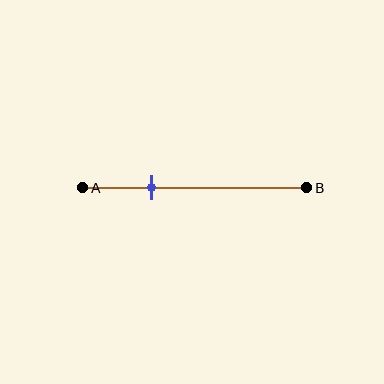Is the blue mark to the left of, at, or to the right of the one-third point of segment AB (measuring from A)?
The blue mark is approximately at the one-third point of segment AB.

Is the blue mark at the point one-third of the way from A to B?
Yes, the mark is approximately at the one-third point.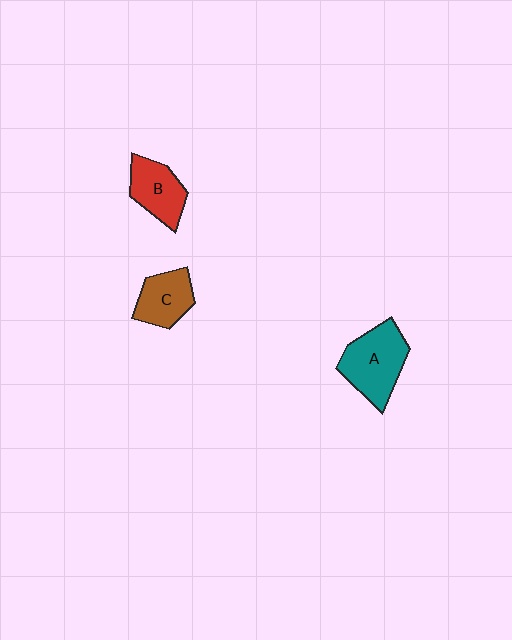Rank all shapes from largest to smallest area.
From largest to smallest: A (teal), B (red), C (brown).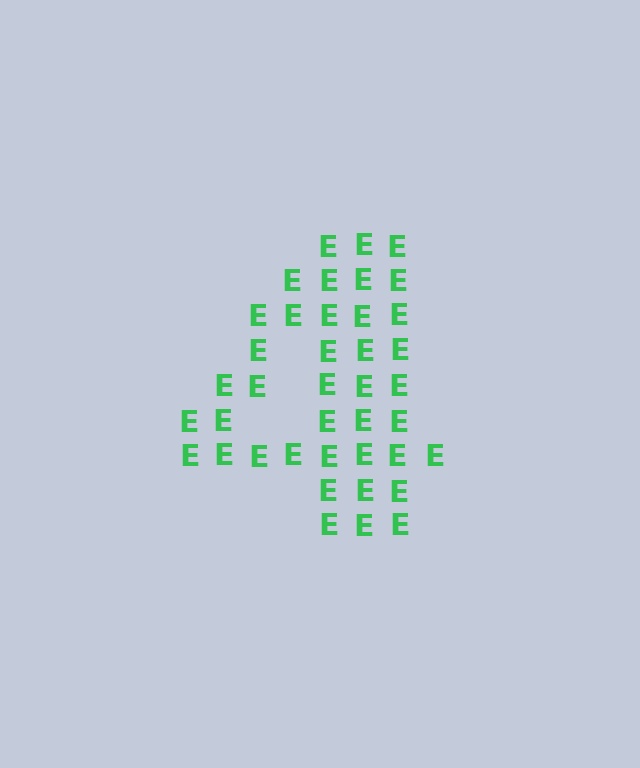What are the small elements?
The small elements are letter E's.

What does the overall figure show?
The overall figure shows the digit 4.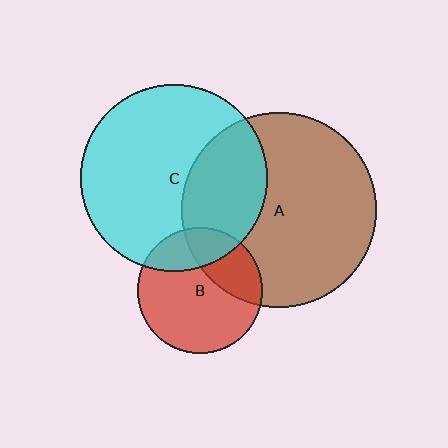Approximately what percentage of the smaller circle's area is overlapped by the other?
Approximately 25%.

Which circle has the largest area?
Circle A (brown).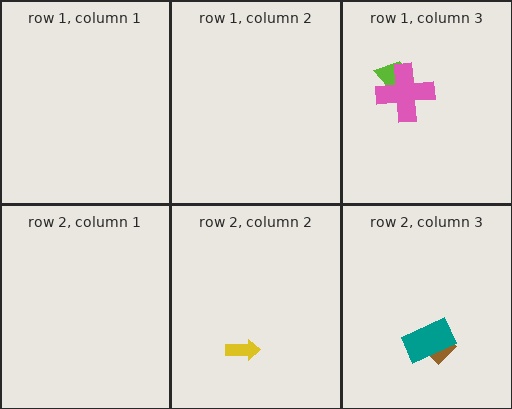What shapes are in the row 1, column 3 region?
The lime trapezoid, the pink cross.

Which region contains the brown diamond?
The row 2, column 3 region.